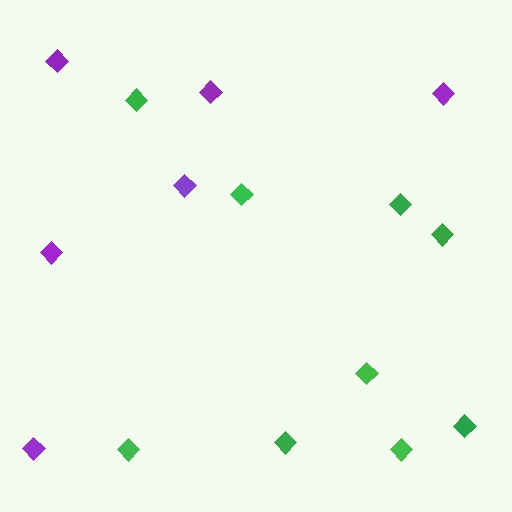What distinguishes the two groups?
There are 2 groups: one group of green diamonds (9) and one group of purple diamonds (6).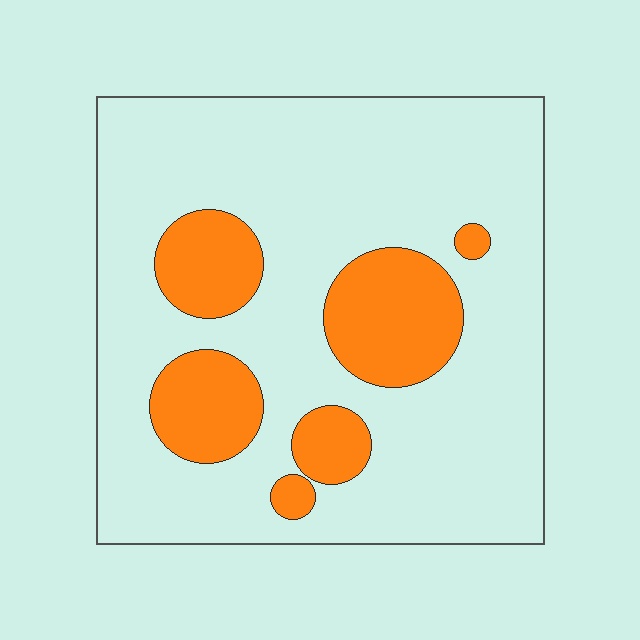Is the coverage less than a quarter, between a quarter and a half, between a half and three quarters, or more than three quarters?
Less than a quarter.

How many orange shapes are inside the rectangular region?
6.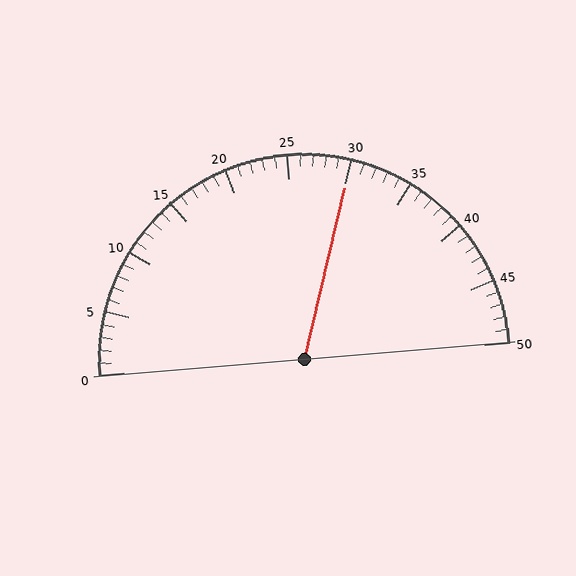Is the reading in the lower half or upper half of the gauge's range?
The reading is in the upper half of the range (0 to 50).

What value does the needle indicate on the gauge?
The needle indicates approximately 30.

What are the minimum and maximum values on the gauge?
The gauge ranges from 0 to 50.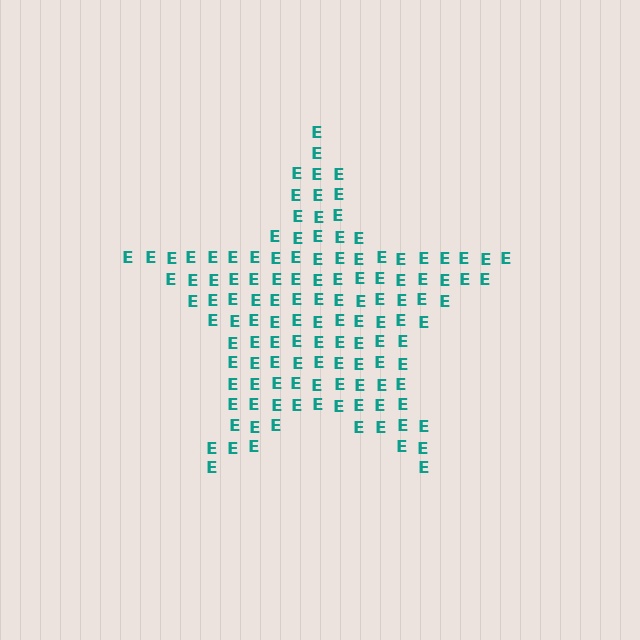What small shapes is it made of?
It is made of small letter E's.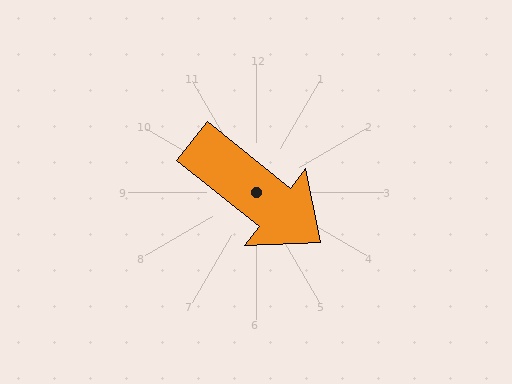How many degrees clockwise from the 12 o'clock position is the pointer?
Approximately 128 degrees.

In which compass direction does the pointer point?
Southeast.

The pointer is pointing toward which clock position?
Roughly 4 o'clock.